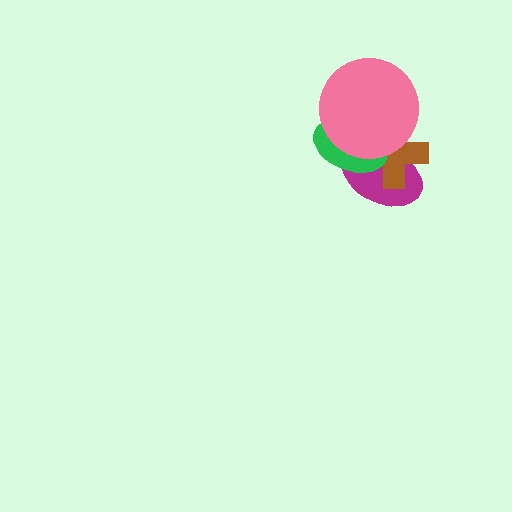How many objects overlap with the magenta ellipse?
3 objects overlap with the magenta ellipse.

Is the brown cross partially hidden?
Yes, it is partially covered by another shape.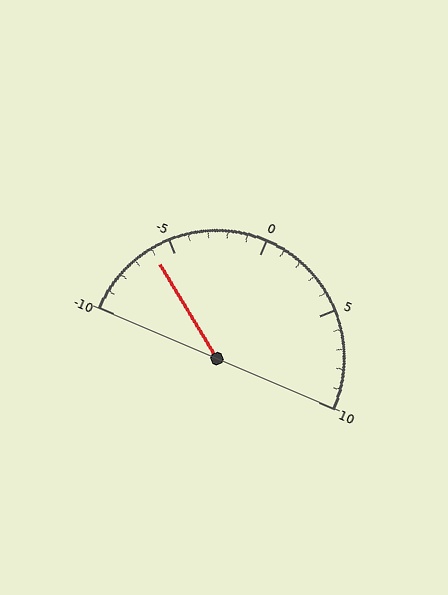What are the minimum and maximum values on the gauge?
The gauge ranges from -10 to 10.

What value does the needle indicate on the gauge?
The needle indicates approximately -6.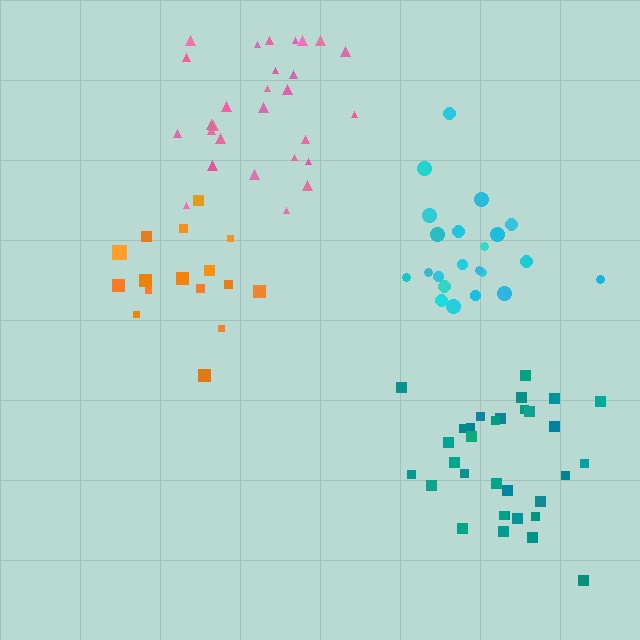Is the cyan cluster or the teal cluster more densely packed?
Teal.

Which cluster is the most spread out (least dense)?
Orange.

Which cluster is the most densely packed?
Teal.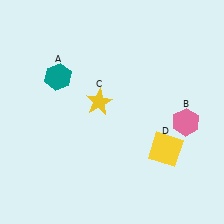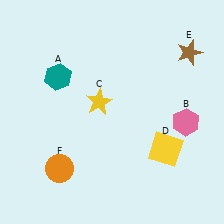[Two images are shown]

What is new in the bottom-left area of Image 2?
An orange circle (F) was added in the bottom-left area of Image 2.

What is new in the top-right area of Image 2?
A brown star (E) was added in the top-right area of Image 2.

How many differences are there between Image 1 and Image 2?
There are 2 differences between the two images.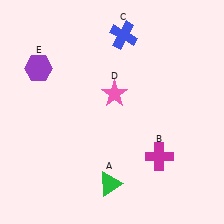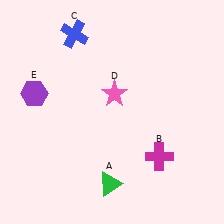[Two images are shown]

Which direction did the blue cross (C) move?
The blue cross (C) moved left.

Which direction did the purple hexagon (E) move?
The purple hexagon (E) moved down.